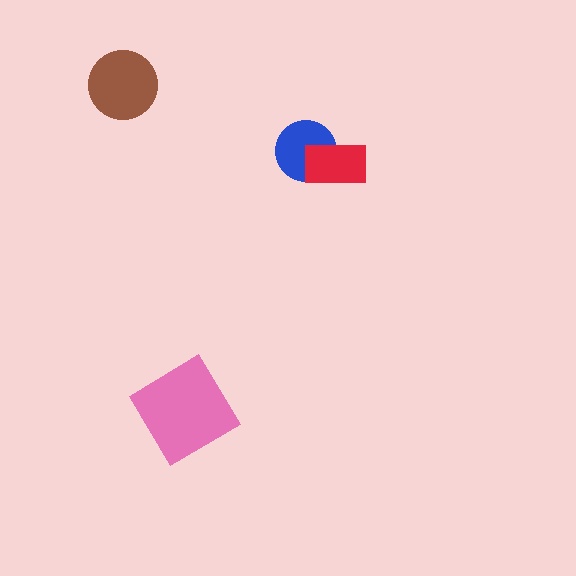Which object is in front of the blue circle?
The red rectangle is in front of the blue circle.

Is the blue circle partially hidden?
Yes, it is partially covered by another shape.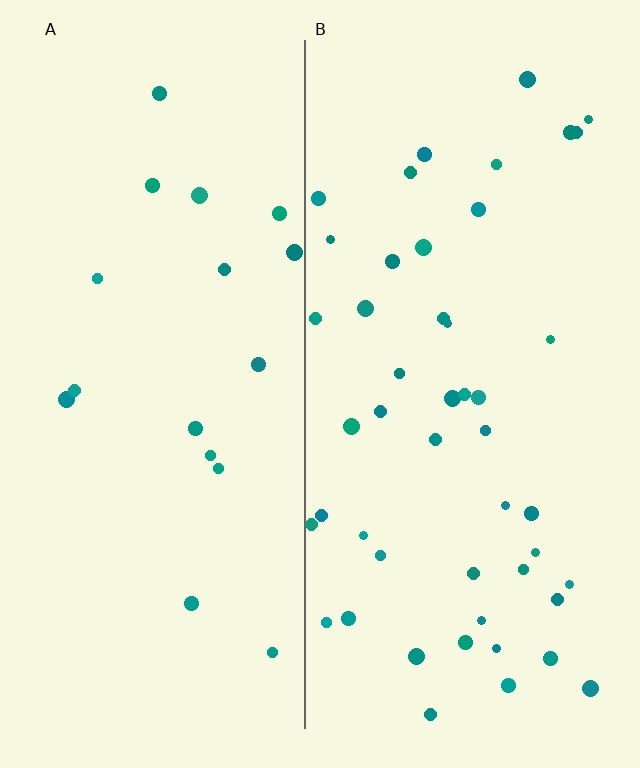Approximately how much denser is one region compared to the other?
Approximately 2.7× — region B over region A.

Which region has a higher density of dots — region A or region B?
B (the right).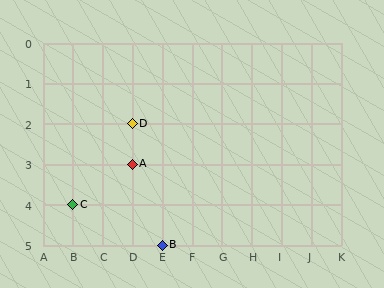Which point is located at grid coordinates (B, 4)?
Point C is at (B, 4).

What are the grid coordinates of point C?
Point C is at grid coordinates (B, 4).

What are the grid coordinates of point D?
Point D is at grid coordinates (D, 2).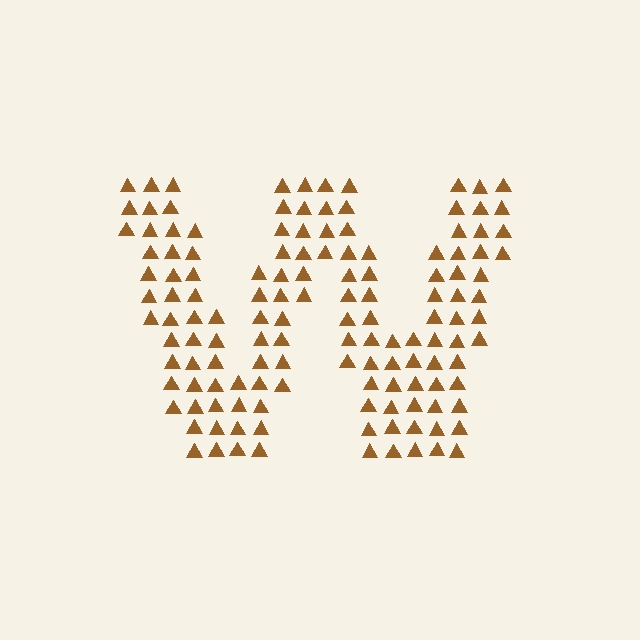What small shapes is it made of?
It is made of small triangles.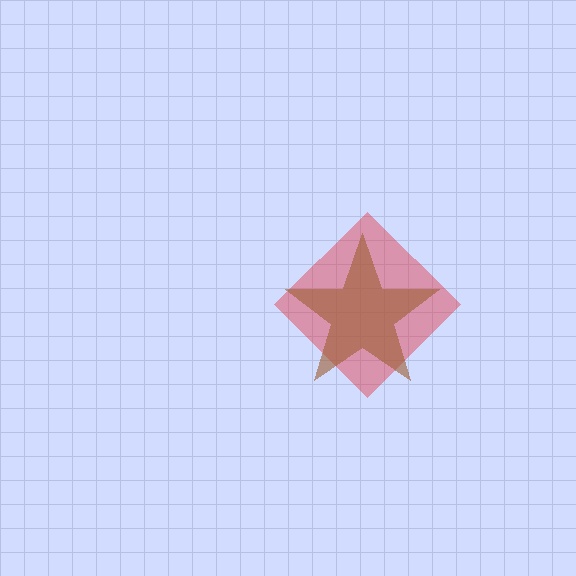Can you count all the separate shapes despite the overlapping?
Yes, there are 2 separate shapes.